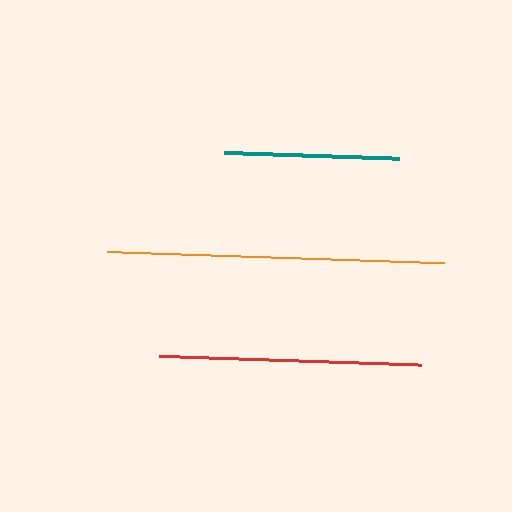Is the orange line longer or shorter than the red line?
The orange line is longer than the red line.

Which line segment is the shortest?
The teal line is the shortest at approximately 175 pixels.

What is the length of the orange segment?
The orange segment is approximately 337 pixels long.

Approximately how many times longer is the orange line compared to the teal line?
The orange line is approximately 1.9 times the length of the teal line.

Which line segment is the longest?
The orange line is the longest at approximately 337 pixels.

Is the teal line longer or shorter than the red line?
The red line is longer than the teal line.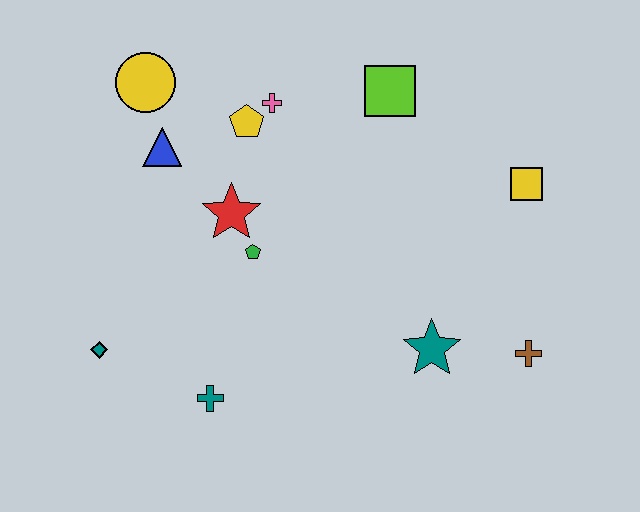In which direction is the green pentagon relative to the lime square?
The green pentagon is below the lime square.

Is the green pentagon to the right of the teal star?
No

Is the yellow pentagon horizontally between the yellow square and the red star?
Yes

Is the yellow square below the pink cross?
Yes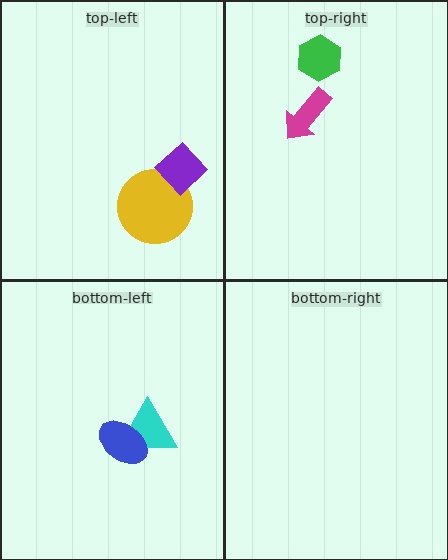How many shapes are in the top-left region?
2.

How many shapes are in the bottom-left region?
2.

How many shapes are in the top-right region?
2.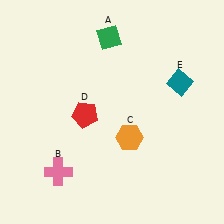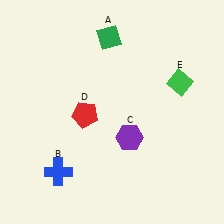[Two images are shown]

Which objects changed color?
B changed from pink to blue. C changed from orange to purple. E changed from teal to green.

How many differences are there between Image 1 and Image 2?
There are 3 differences between the two images.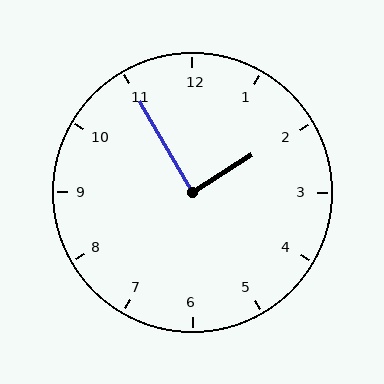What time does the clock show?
1:55.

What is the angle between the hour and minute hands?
Approximately 88 degrees.